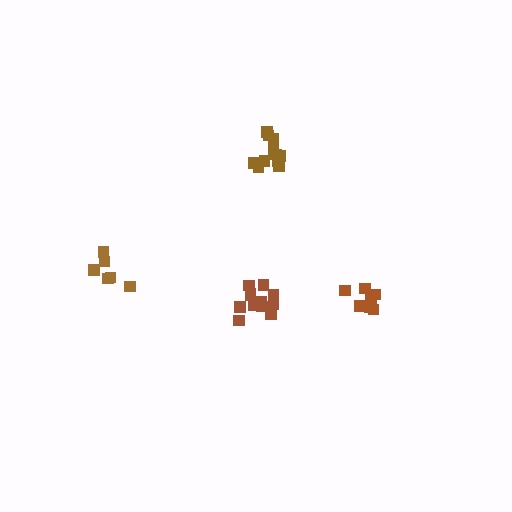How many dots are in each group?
Group 1: 6 dots, Group 2: 11 dots, Group 3: 8 dots, Group 4: 12 dots (37 total).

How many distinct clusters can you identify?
There are 4 distinct clusters.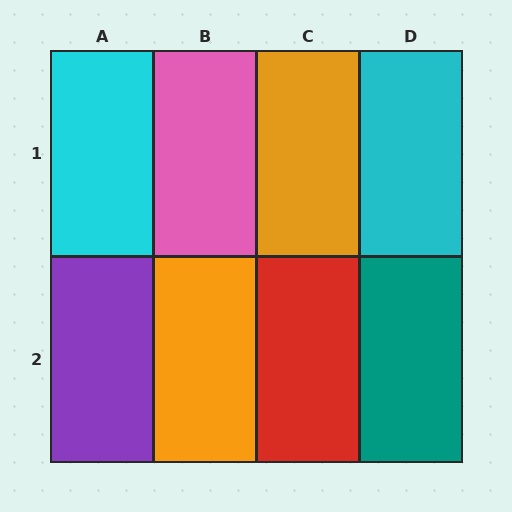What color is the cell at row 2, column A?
Purple.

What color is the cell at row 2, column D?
Teal.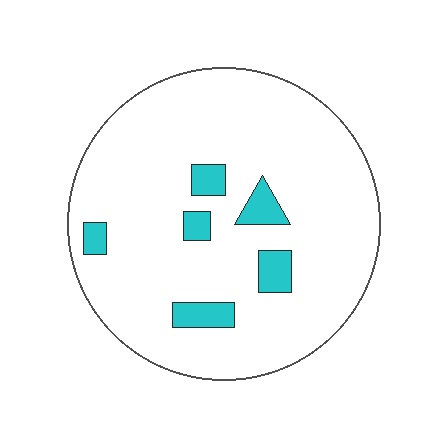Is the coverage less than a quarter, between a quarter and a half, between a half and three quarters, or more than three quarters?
Less than a quarter.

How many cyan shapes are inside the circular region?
6.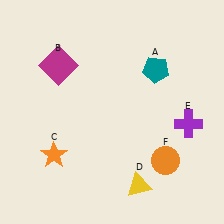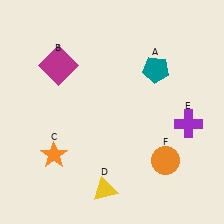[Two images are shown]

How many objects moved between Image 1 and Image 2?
1 object moved between the two images.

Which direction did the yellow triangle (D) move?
The yellow triangle (D) moved left.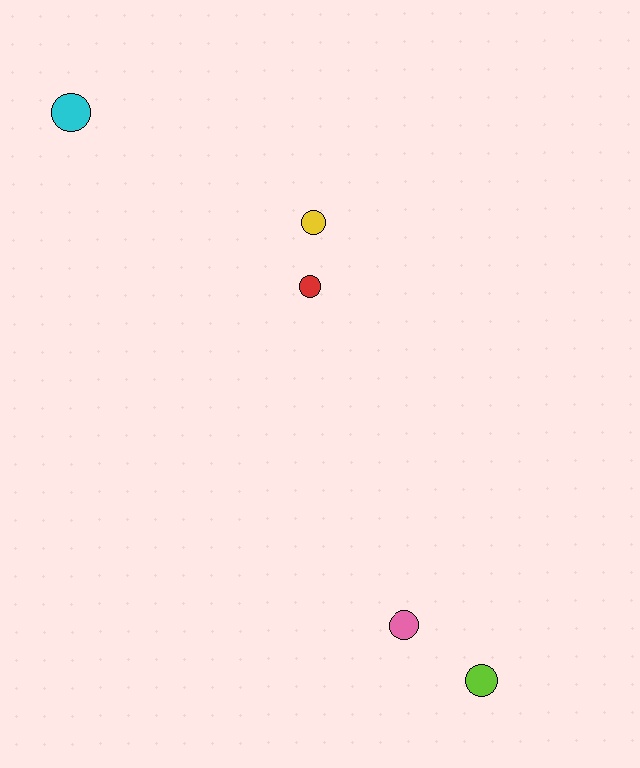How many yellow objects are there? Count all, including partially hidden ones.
There is 1 yellow object.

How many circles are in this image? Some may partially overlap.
There are 5 circles.